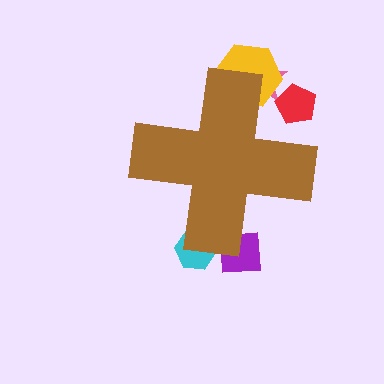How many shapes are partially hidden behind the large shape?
5 shapes are partially hidden.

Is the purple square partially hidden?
Yes, the purple square is partially hidden behind the brown cross.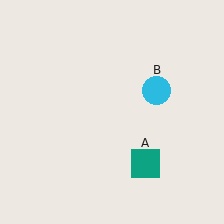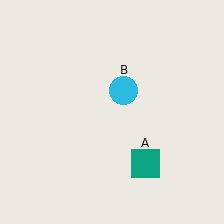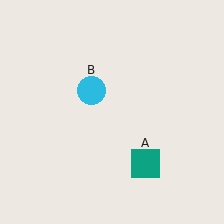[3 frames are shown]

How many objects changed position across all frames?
1 object changed position: cyan circle (object B).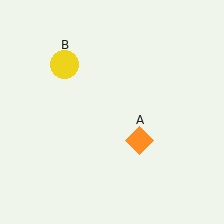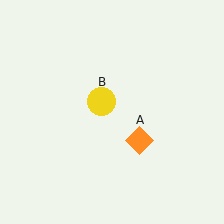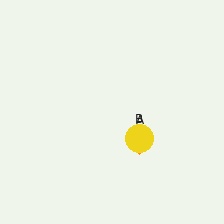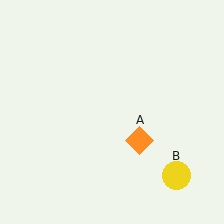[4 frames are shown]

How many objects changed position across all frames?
1 object changed position: yellow circle (object B).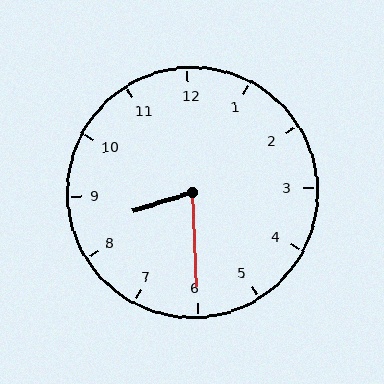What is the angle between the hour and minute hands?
Approximately 75 degrees.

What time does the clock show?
8:30.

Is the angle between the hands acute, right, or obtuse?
It is acute.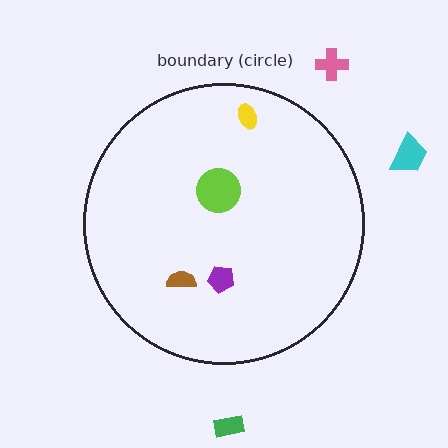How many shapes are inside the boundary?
4 inside, 3 outside.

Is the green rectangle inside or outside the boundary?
Outside.